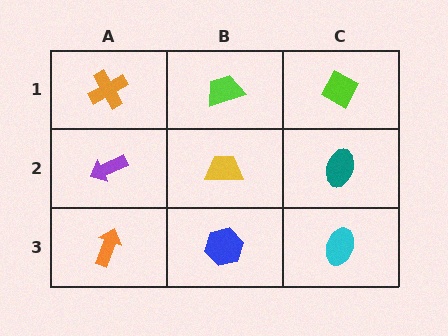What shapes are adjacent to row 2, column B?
A lime trapezoid (row 1, column B), a blue hexagon (row 3, column B), a purple arrow (row 2, column A), a teal ellipse (row 2, column C).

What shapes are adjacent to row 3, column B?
A yellow trapezoid (row 2, column B), an orange arrow (row 3, column A), a cyan ellipse (row 3, column C).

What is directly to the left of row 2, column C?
A yellow trapezoid.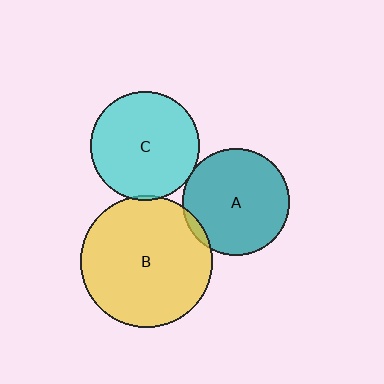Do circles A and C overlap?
Yes.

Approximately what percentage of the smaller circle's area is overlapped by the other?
Approximately 5%.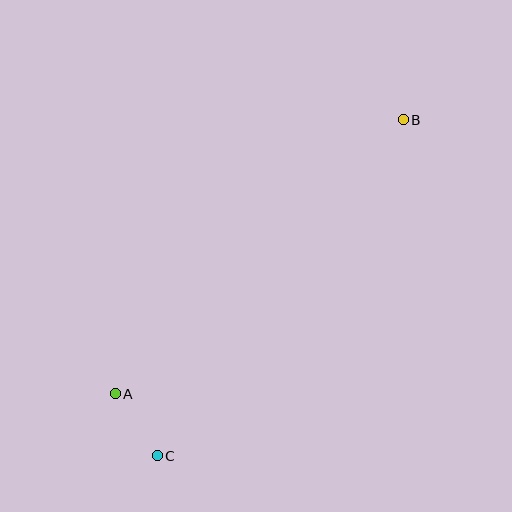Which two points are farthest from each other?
Points B and C are farthest from each other.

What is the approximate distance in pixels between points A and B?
The distance between A and B is approximately 398 pixels.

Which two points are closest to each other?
Points A and C are closest to each other.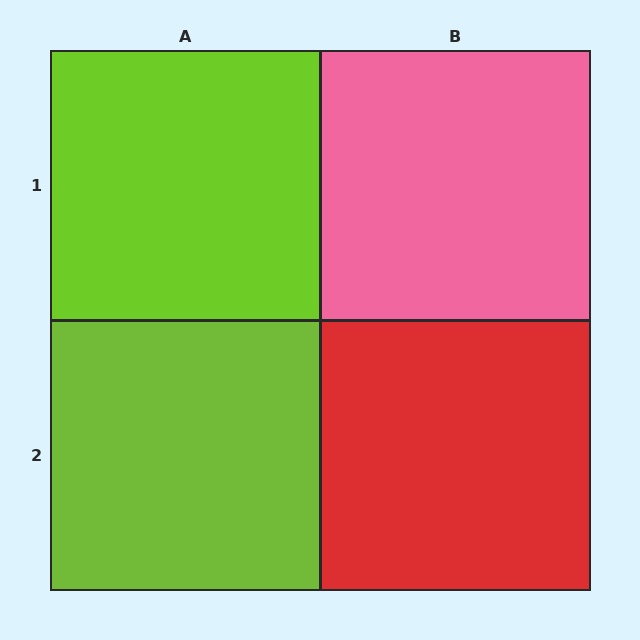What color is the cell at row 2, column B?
Red.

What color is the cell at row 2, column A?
Lime.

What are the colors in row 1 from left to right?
Lime, pink.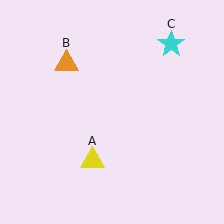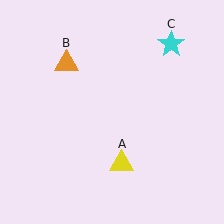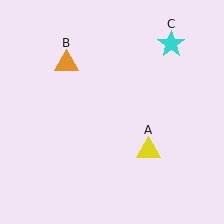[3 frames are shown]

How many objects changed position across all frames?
1 object changed position: yellow triangle (object A).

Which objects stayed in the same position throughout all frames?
Orange triangle (object B) and cyan star (object C) remained stationary.